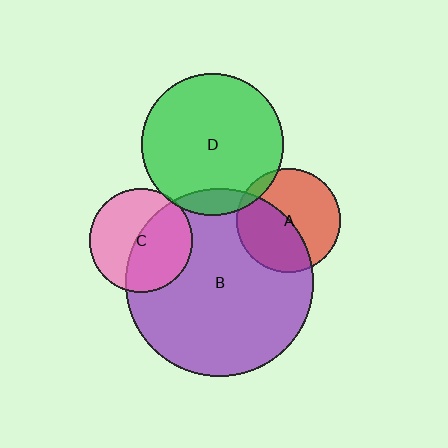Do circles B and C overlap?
Yes.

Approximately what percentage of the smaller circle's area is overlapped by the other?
Approximately 50%.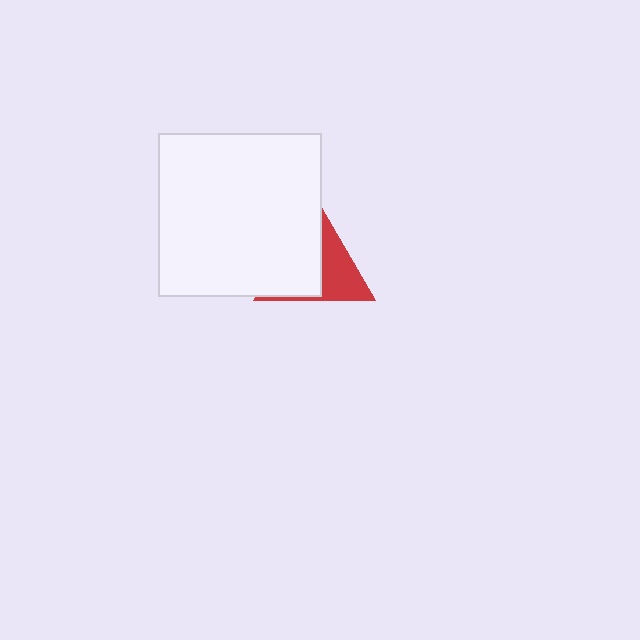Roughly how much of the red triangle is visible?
A small part of it is visible (roughly 43%).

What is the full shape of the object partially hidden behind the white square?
The partially hidden object is a red triangle.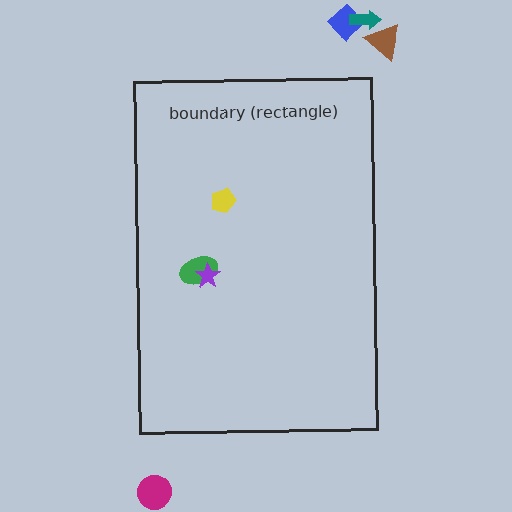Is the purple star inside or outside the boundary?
Inside.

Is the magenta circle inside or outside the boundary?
Outside.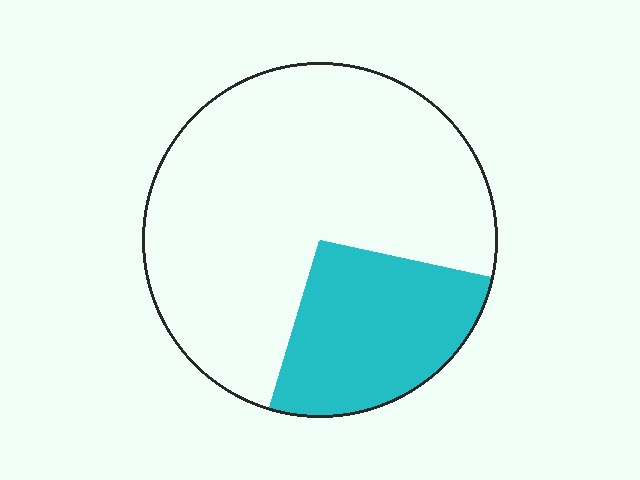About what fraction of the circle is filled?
About one quarter (1/4).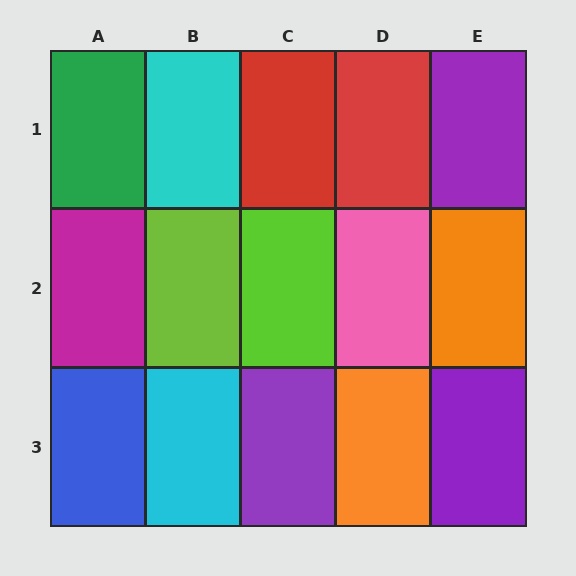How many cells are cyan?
2 cells are cyan.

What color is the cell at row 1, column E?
Purple.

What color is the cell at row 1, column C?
Red.